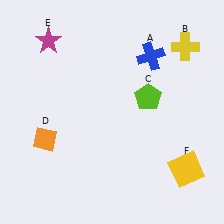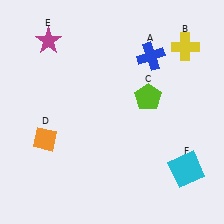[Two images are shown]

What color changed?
The square (F) changed from yellow in Image 1 to cyan in Image 2.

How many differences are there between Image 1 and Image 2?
There is 1 difference between the two images.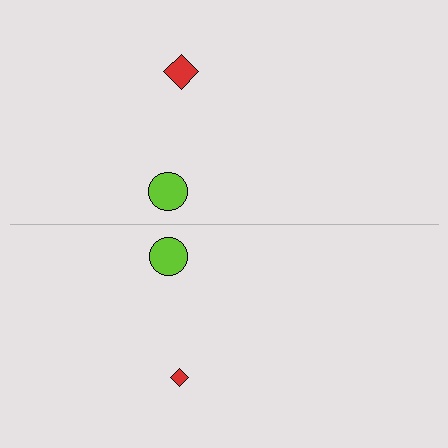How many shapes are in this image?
There are 4 shapes in this image.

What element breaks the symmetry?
The red diamond on the bottom side has a different size than its mirror counterpart.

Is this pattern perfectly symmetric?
No, the pattern is not perfectly symmetric. The red diamond on the bottom side has a different size than its mirror counterpart.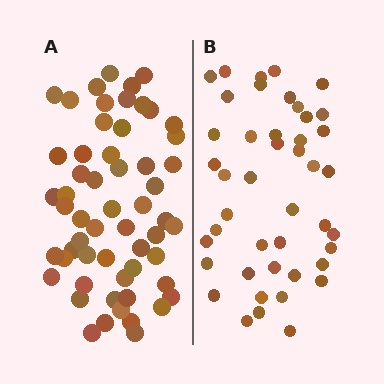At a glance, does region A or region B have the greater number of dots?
Region A (the left region) has more dots.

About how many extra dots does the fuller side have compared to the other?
Region A has approximately 15 more dots than region B.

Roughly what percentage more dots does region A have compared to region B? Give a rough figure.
About 30% more.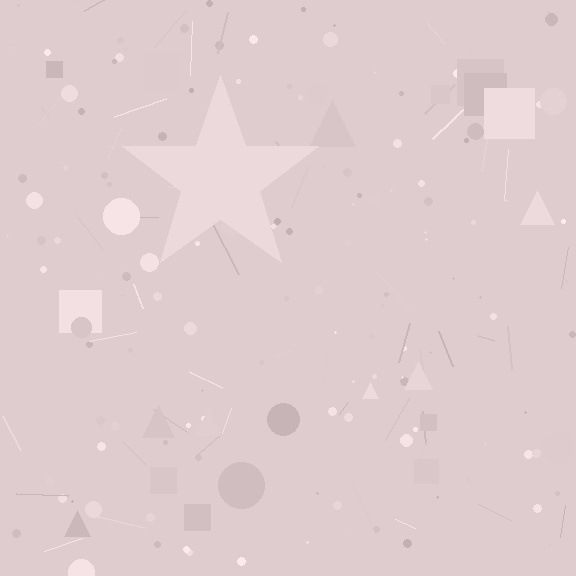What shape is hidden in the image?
A star is hidden in the image.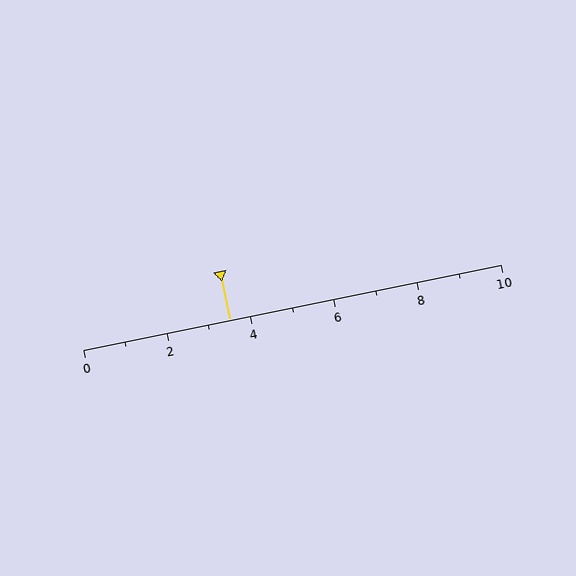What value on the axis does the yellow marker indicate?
The marker indicates approximately 3.5.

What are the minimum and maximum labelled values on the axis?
The axis runs from 0 to 10.